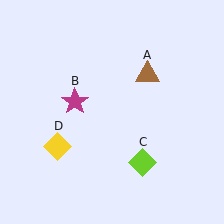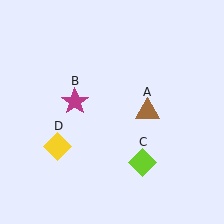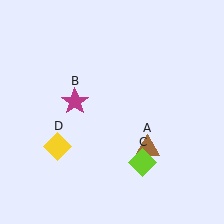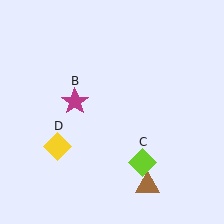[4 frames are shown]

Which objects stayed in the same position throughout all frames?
Magenta star (object B) and lime diamond (object C) and yellow diamond (object D) remained stationary.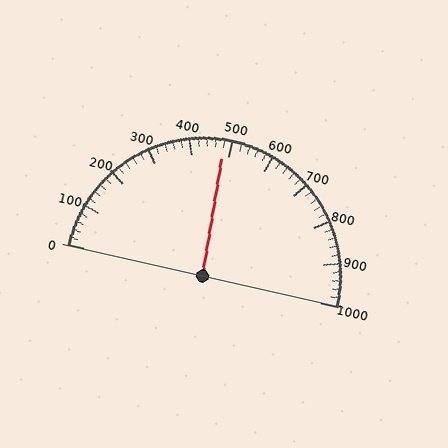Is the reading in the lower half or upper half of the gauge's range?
The reading is in the lower half of the range (0 to 1000).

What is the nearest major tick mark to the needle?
The nearest major tick mark is 500.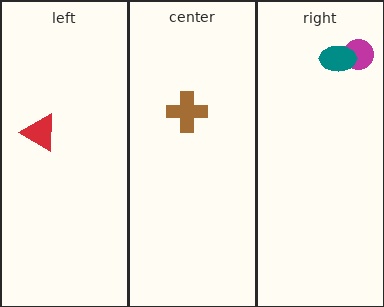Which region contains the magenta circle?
The right region.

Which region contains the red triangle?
The left region.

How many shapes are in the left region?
1.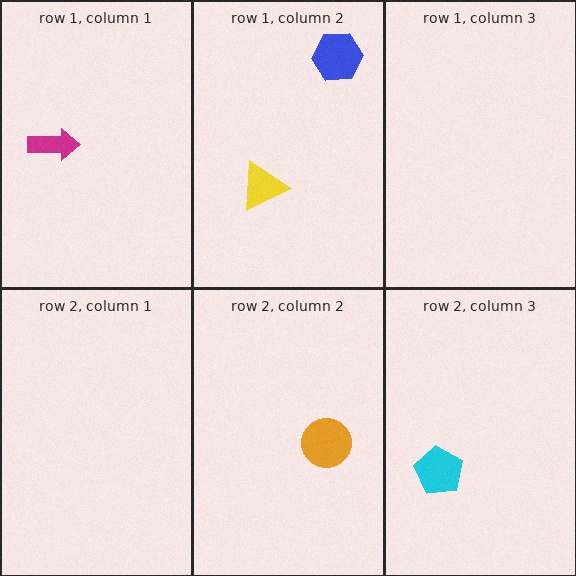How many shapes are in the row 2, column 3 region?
1.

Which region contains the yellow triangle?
The row 1, column 2 region.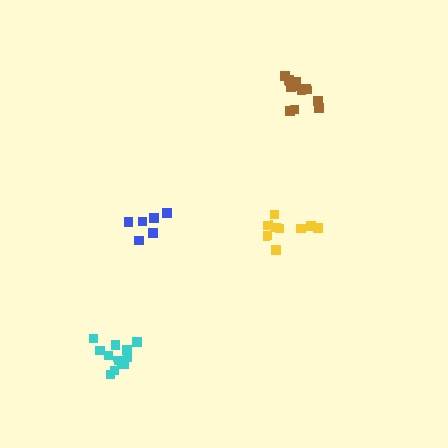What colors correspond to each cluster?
The clusters are colored: yellow, blue, cyan, brown.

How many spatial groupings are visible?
There are 4 spatial groupings.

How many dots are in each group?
Group 1: 9 dots, Group 2: 6 dots, Group 3: 12 dots, Group 4: 11 dots (38 total).